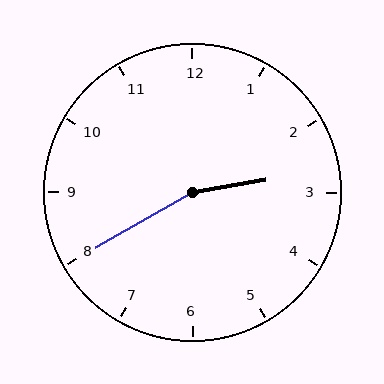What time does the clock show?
2:40.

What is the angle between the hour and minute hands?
Approximately 160 degrees.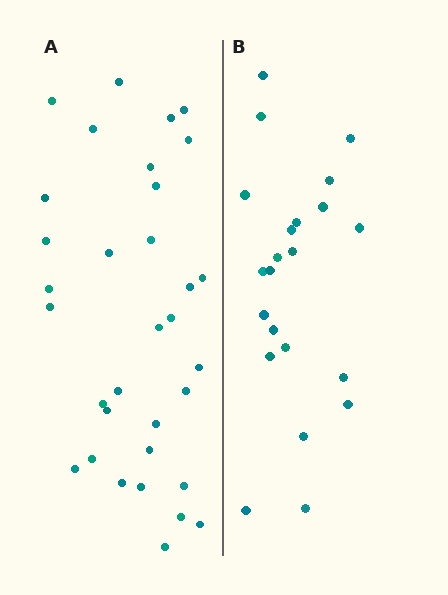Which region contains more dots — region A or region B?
Region A (the left region) has more dots.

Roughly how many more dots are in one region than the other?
Region A has roughly 12 or so more dots than region B.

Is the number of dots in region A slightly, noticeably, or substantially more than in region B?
Region A has substantially more. The ratio is roughly 1.5 to 1.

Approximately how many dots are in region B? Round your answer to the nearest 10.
About 20 dots. (The exact count is 22, which rounds to 20.)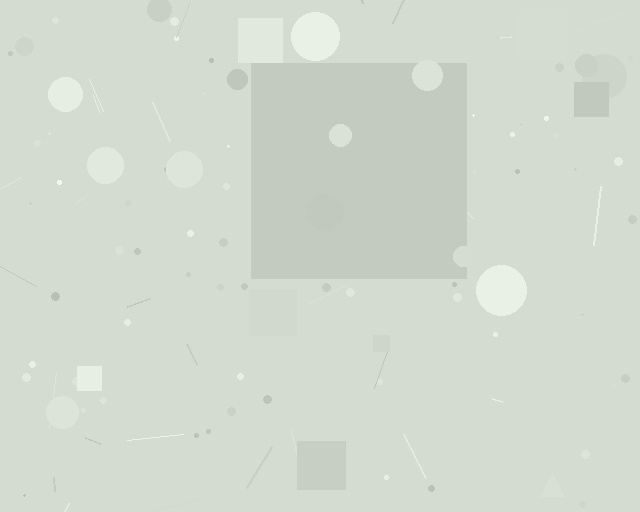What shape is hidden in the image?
A square is hidden in the image.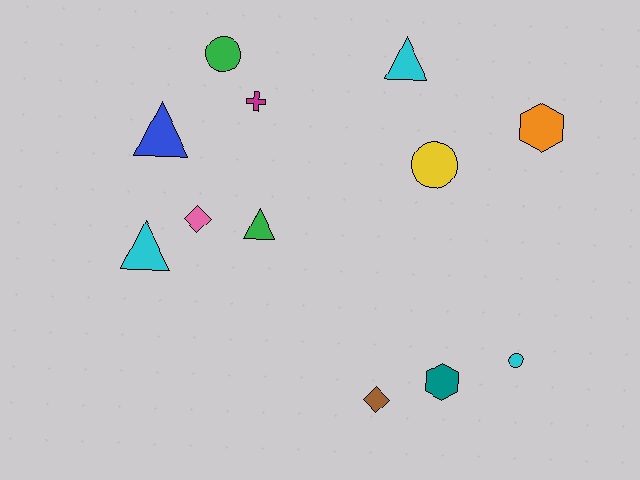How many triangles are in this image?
There are 4 triangles.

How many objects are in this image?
There are 12 objects.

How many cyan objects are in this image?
There are 3 cyan objects.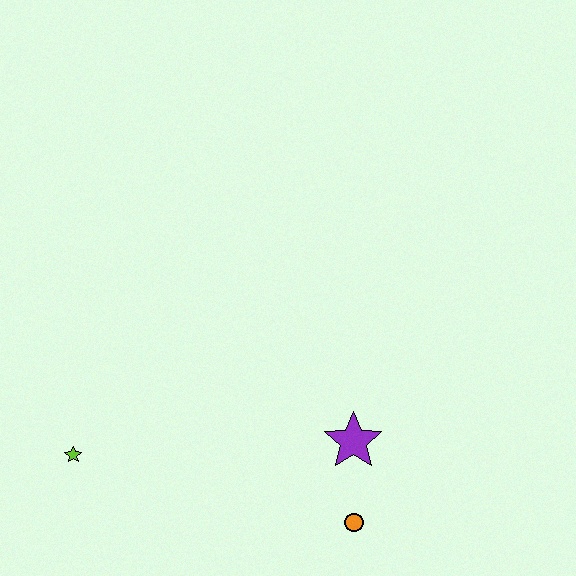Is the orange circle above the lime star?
No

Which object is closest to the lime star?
The purple star is closest to the lime star.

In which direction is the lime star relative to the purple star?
The lime star is to the left of the purple star.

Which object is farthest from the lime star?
The orange circle is farthest from the lime star.